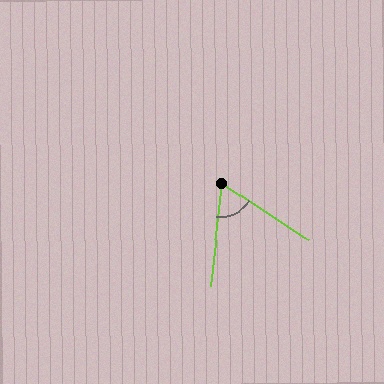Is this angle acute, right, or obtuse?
It is acute.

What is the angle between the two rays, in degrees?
Approximately 63 degrees.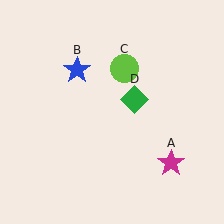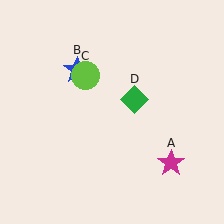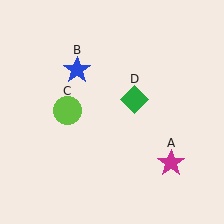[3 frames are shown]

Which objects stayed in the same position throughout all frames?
Magenta star (object A) and blue star (object B) and green diamond (object D) remained stationary.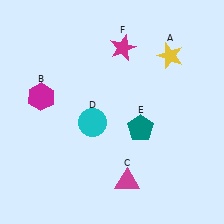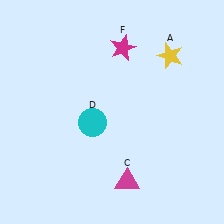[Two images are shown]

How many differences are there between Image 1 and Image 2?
There are 2 differences between the two images.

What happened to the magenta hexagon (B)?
The magenta hexagon (B) was removed in Image 2. It was in the top-left area of Image 1.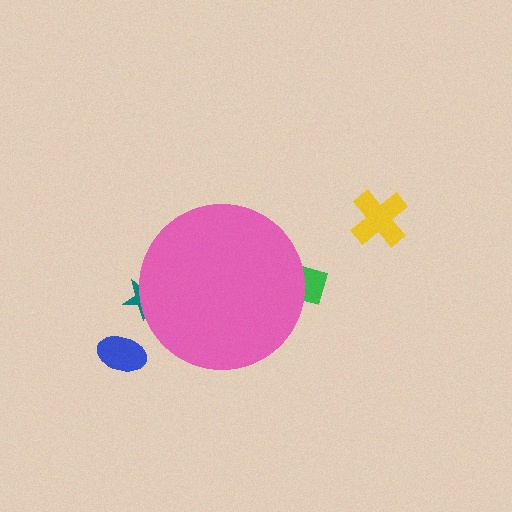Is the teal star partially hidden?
Yes, the teal star is partially hidden behind the pink circle.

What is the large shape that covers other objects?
A pink circle.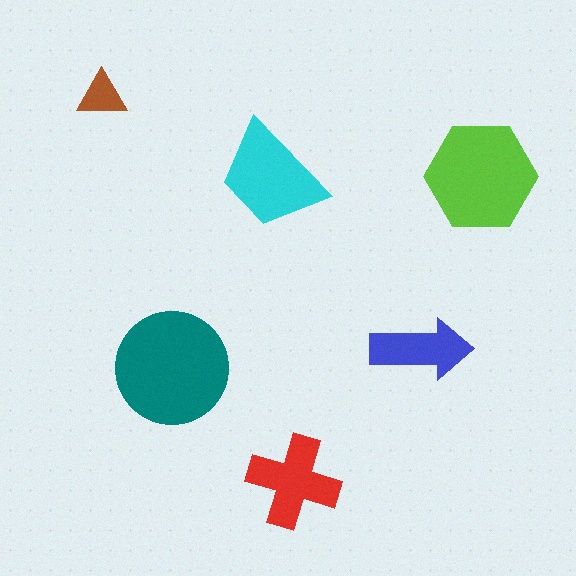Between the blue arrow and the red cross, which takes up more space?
The red cross.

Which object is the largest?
The teal circle.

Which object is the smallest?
The brown triangle.